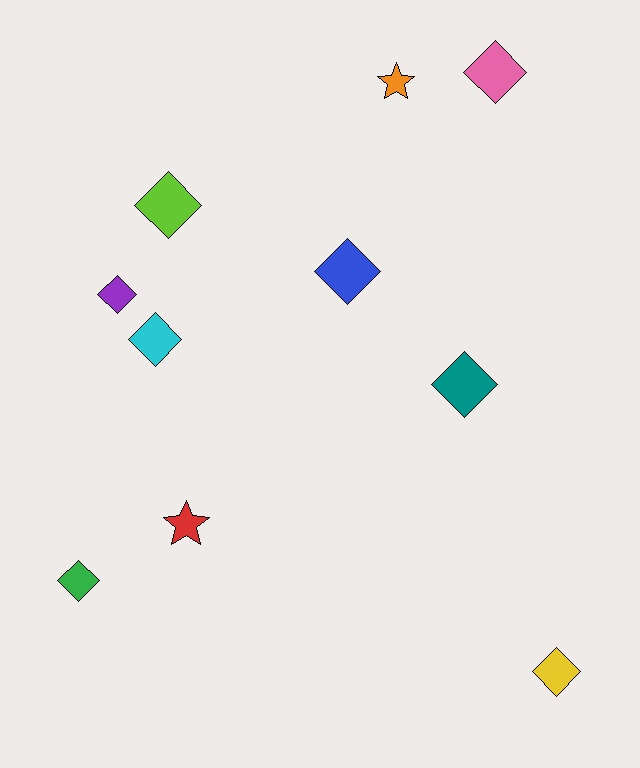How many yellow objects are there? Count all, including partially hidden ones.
There is 1 yellow object.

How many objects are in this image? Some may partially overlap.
There are 10 objects.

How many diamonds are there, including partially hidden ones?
There are 8 diamonds.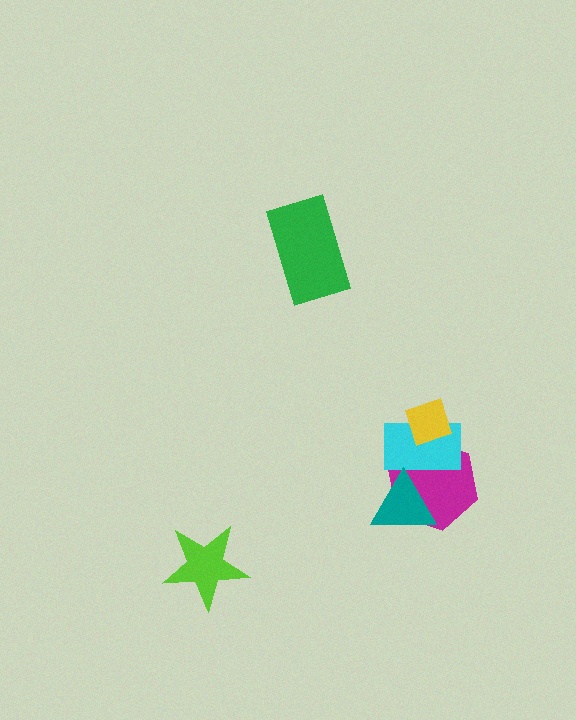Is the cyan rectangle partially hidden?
Yes, it is partially covered by another shape.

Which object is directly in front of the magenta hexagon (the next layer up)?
The cyan rectangle is directly in front of the magenta hexagon.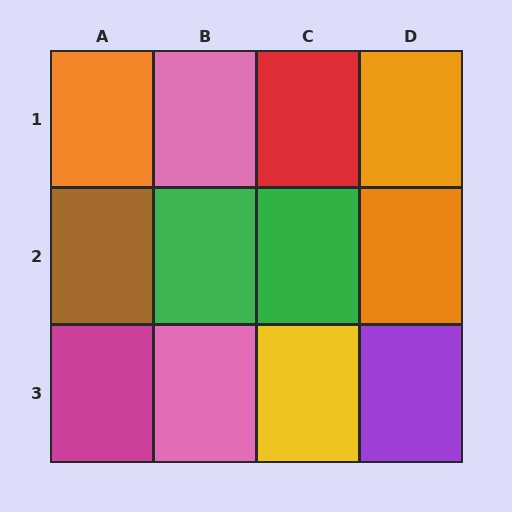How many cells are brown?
1 cell is brown.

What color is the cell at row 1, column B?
Pink.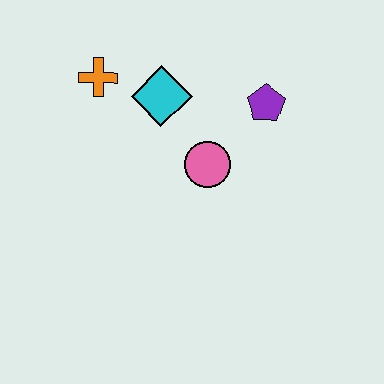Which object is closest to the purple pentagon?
The pink circle is closest to the purple pentagon.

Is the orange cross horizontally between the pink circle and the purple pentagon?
No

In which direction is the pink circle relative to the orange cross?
The pink circle is to the right of the orange cross.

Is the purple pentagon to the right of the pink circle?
Yes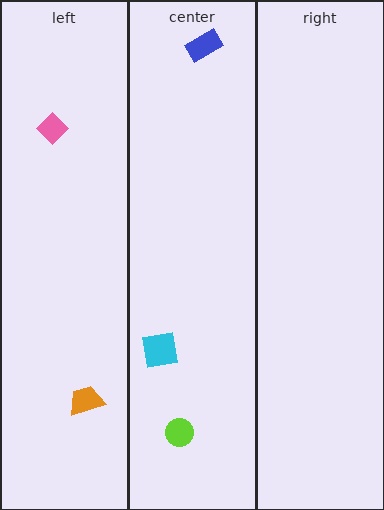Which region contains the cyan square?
The center region.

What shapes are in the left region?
The pink diamond, the orange trapezoid.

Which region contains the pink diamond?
The left region.